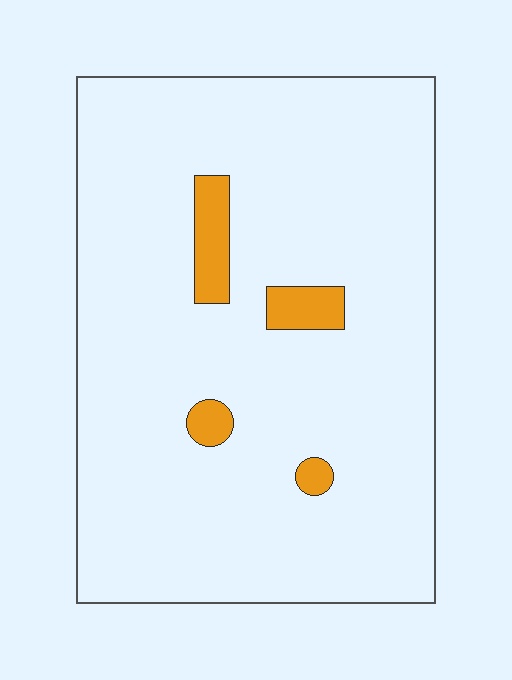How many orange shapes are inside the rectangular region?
4.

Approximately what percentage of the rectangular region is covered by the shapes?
Approximately 5%.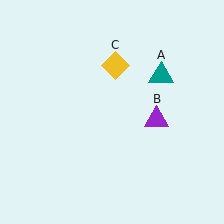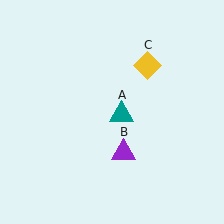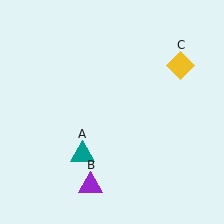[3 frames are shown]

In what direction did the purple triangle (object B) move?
The purple triangle (object B) moved down and to the left.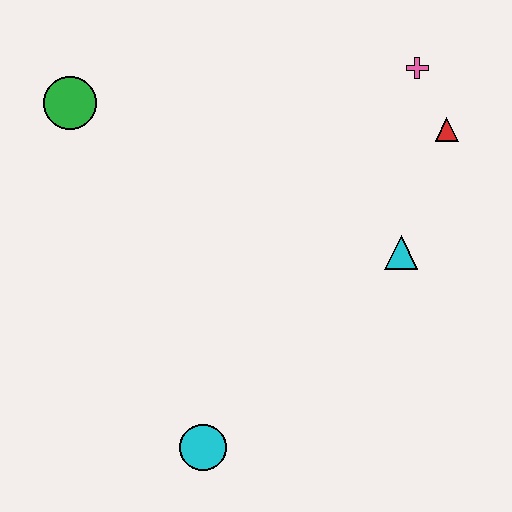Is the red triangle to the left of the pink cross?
No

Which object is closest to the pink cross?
The red triangle is closest to the pink cross.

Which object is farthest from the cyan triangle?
The green circle is farthest from the cyan triangle.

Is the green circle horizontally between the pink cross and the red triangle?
No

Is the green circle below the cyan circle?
No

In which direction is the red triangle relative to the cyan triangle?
The red triangle is above the cyan triangle.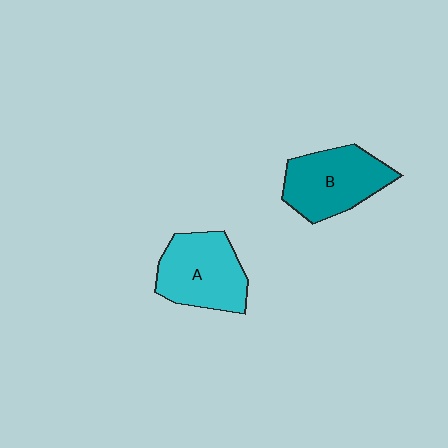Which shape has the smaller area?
Shape A (cyan).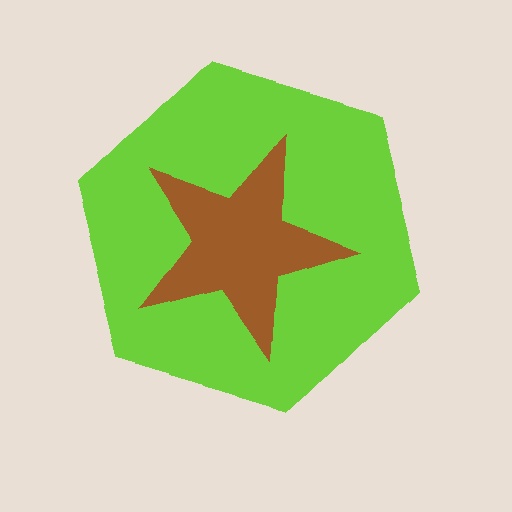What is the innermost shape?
The brown star.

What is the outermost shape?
The lime hexagon.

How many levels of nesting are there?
2.